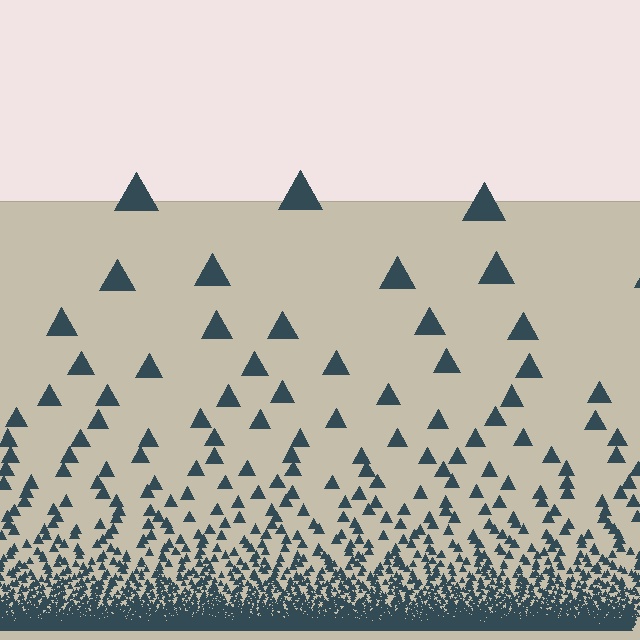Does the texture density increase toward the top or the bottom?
Density increases toward the bottom.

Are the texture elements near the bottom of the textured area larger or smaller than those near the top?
Smaller. The gradient is inverted — elements near the bottom are smaller and denser.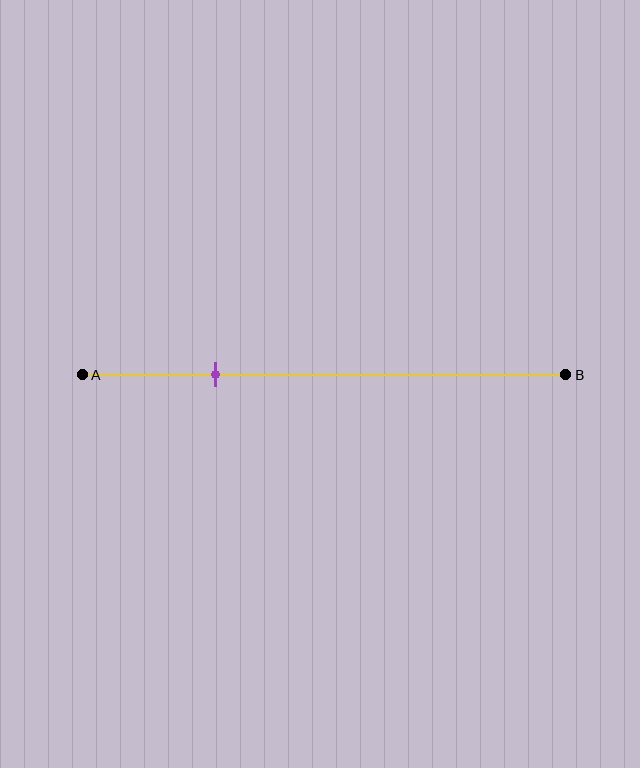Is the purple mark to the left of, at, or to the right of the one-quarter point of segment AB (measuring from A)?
The purple mark is approximately at the one-quarter point of segment AB.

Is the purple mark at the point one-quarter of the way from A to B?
Yes, the mark is approximately at the one-quarter point.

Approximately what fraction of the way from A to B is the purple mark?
The purple mark is approximately 25% of the way from A to B.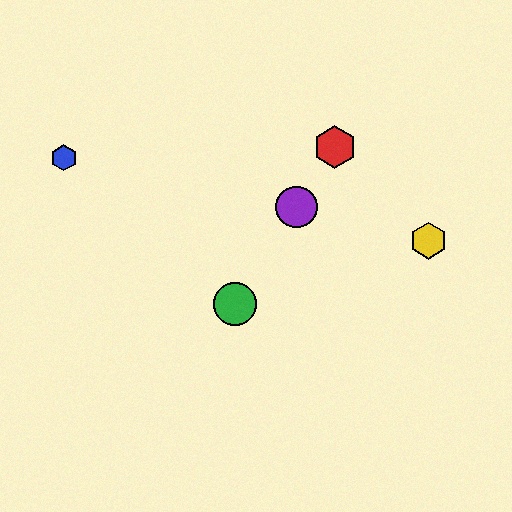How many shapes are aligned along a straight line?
3 shapes (the red hexagon, the green circle, the purple circle) are aligned along a straight line.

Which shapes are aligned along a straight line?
The red hexagon, the green circle, the purple circle are aligned along a straight line.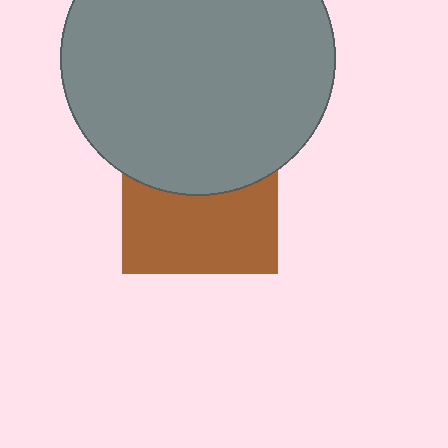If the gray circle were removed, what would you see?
You would see the complete brown square.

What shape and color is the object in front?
The object in front is a gray circle.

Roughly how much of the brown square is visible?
About half of it is visible (roughly 55%).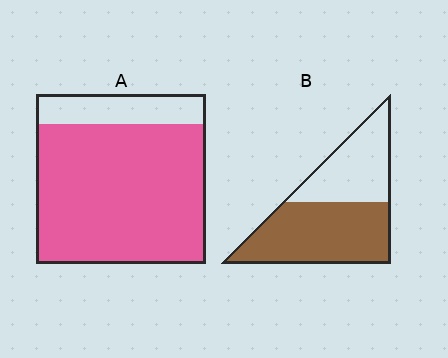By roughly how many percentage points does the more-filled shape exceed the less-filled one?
By roughly 25 percentage points (A over B).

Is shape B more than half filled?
Yes.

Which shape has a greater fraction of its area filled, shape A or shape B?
Shape A.